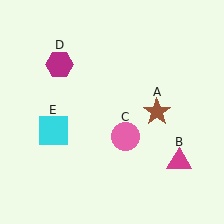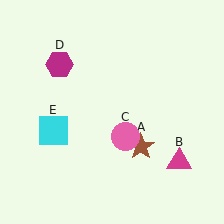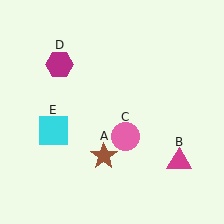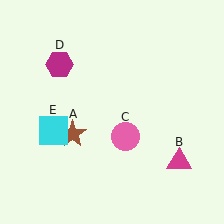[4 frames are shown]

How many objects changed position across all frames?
1 object changed position: brown star (object A).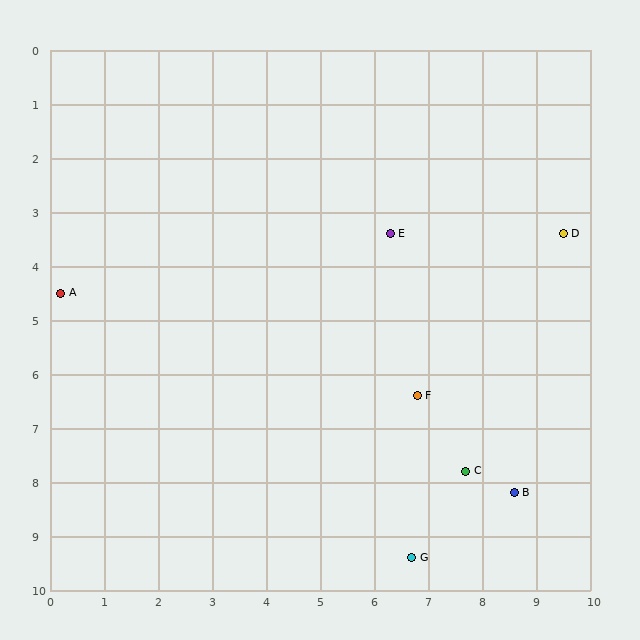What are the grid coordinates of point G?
Point G is at approximately (6.7, 9.4).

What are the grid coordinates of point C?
Point C is at approximately (7.7, 7.8).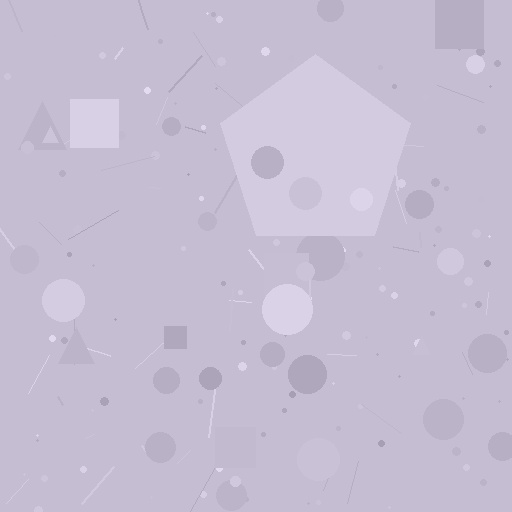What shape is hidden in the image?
A pentagon is hidden in the image.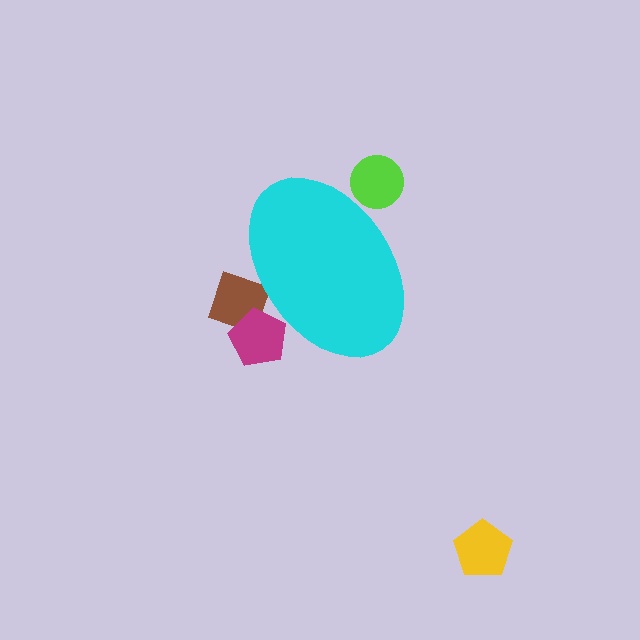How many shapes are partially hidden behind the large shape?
3 shapes are partially hidden.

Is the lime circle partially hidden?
Yes, the lime circle is partially hidden behind the cyan ellipse.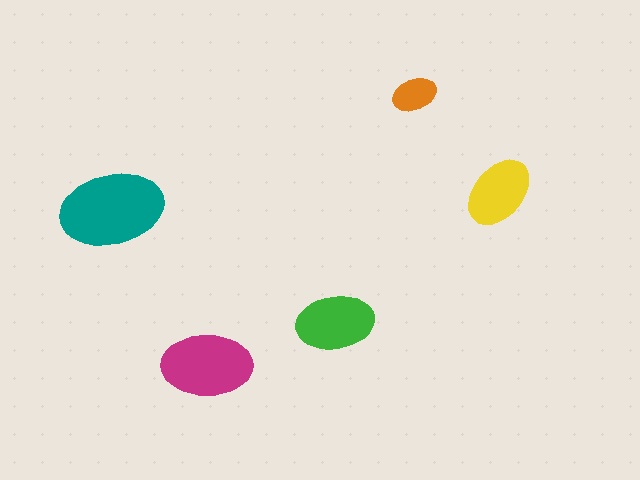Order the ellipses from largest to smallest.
the teal one, the magenta one, the green one, the yellow one, the orange one.